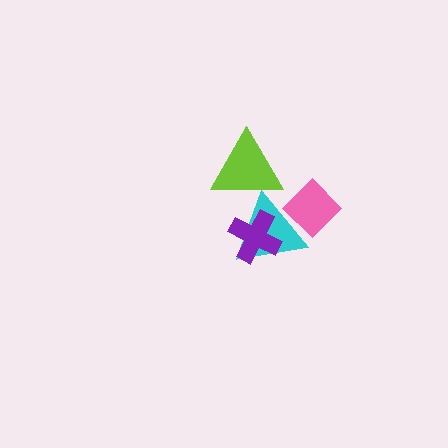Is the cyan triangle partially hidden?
Yes, it is partially covered by another shape.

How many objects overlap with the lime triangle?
1 object overlaps with the lime triangle.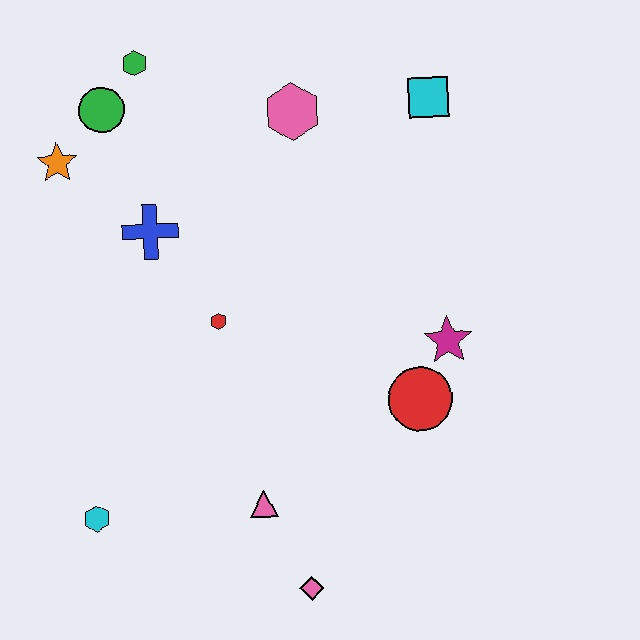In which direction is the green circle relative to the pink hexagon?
The green circle is to the left of the pink hexagon.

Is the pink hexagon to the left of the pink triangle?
No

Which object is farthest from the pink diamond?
The green hexagon is farthest from the pink diamond.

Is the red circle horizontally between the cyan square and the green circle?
Yes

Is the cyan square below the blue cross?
No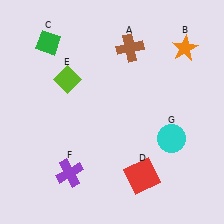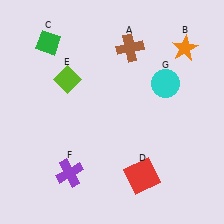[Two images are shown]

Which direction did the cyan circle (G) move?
The cyan circle (G) moved up.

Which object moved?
The cyan circle (G) moved up.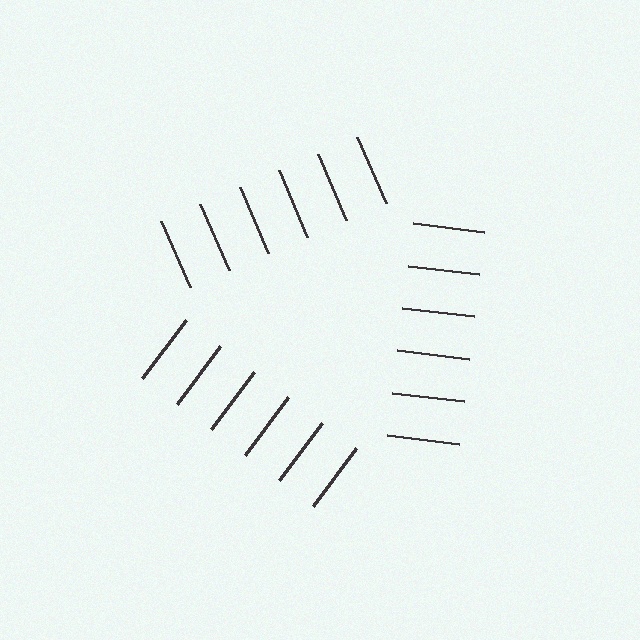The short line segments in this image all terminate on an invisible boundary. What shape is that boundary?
An illusory triangle — the line segments terminate on its edges but no continuous stroke is drawn.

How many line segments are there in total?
18 — 6 along each of the 3 edges.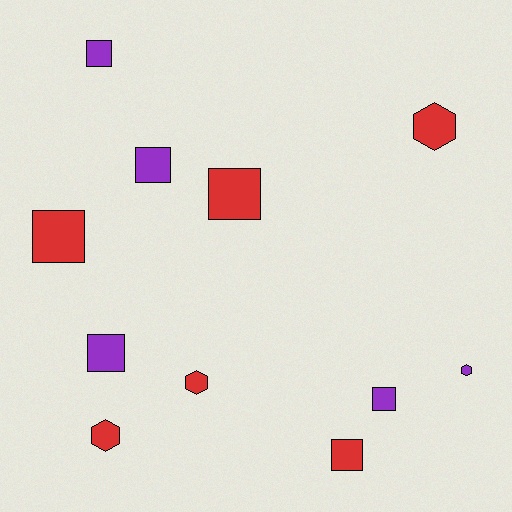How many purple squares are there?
There are 4 purple squares.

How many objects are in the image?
There are 11 objects.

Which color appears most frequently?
Red, with 6 objects.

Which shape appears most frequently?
Square, with 7 objects.